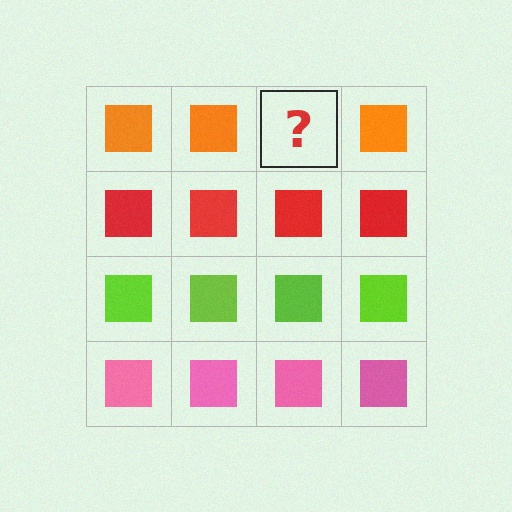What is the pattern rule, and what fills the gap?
The rule is that each row has a consistent color. The gap should be filled with an orange square.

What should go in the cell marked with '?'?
The missing cell should contain an orange square.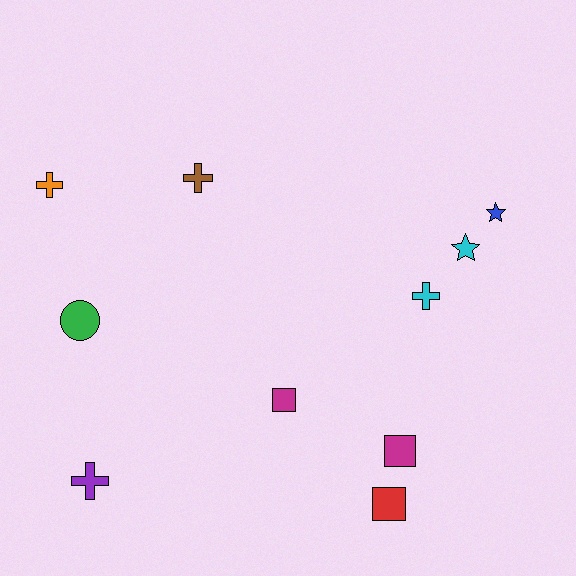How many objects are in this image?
There are 10 objects.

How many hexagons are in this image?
There are no hexagons.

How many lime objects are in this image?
There are no lime objects.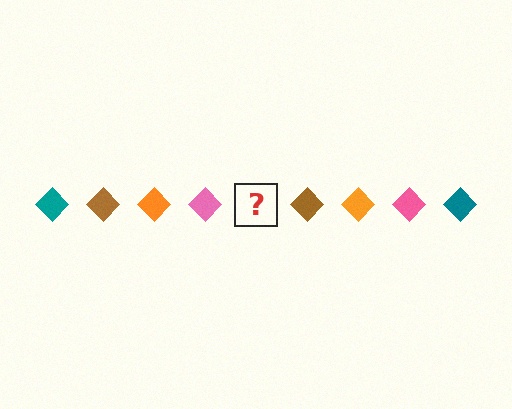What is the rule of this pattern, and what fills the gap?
The rule is that the pattern cycles through teal, brown, orange, pink diamonds. The gap should be filled with a teal diamond.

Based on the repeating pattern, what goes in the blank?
The blank should be a teal diamond.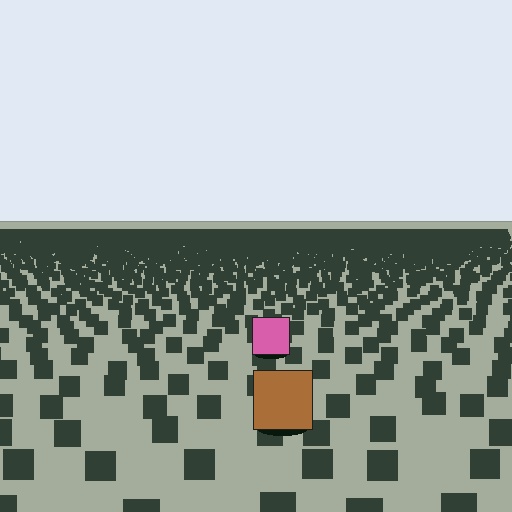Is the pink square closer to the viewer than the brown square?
No. The brown square is closer — you can tell from the texture gradient: the ground texture is coarser near it.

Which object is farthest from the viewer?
The pink square is farthest from the viewer. It appears smaller and the ground texture around it is denser.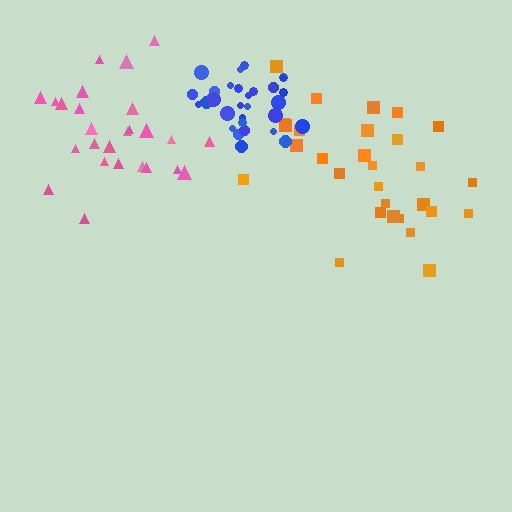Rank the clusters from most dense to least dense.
blue, pink, orange.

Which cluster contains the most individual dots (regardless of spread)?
Blue (31).